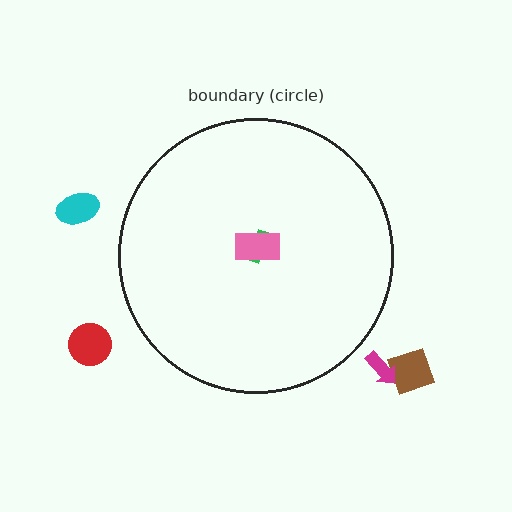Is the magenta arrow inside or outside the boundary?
Outside.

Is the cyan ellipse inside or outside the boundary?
Outside.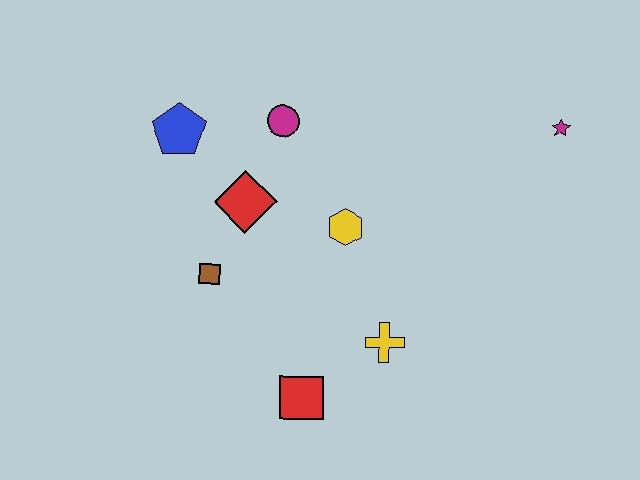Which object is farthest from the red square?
The magenta star is farthest from the red square.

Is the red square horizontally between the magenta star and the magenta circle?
Yes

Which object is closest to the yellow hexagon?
The red diamond is closest to the yellow hexagon.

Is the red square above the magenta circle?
No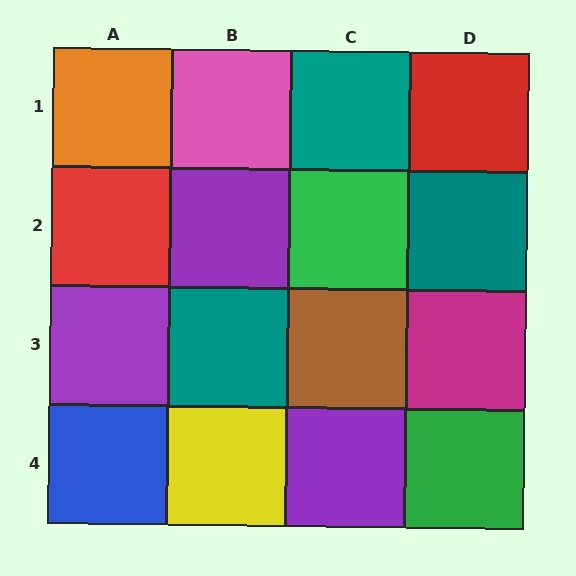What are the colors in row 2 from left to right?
Red, purple, green, teal.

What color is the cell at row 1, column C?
Teal.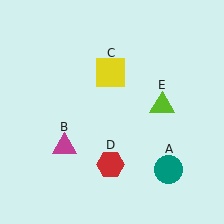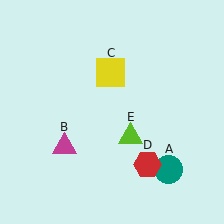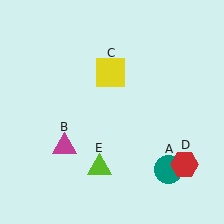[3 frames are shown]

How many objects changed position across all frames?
2 objects changed position: red hexagon (object D), lime triangle (object E).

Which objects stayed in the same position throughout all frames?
Teal circle (object A) and magenta triangle (object B) and yellow square (object C) remained stationary.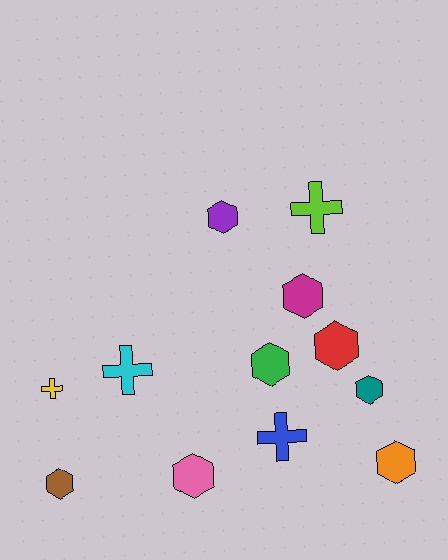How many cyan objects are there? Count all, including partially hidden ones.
There is 1 cyan object.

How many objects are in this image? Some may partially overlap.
There are 12 objects.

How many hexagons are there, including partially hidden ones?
There are 8 hexagons.